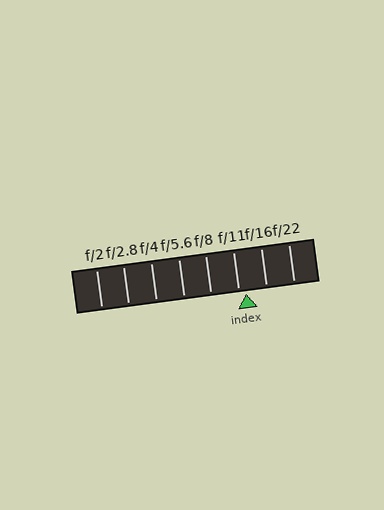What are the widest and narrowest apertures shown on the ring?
The widest aperture shown is f/2 and the narrowest is f/22.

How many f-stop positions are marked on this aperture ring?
There are 8 f-stop positions marked.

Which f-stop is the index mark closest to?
The index mark is closest to f/11.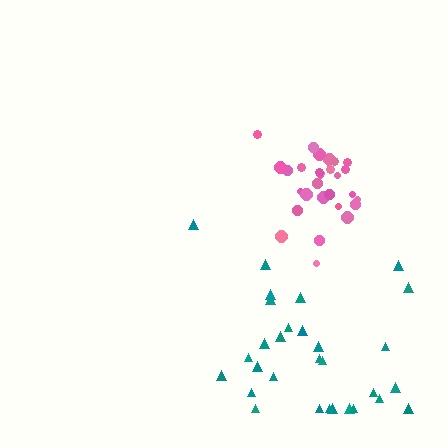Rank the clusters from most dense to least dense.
pink, teal.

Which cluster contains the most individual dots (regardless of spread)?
Teal (30).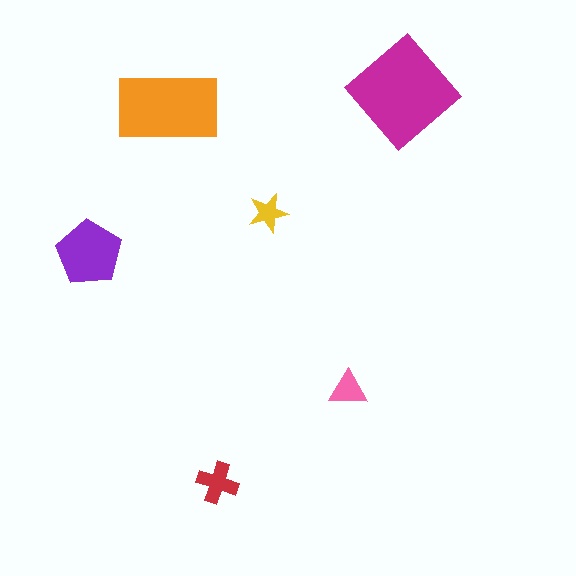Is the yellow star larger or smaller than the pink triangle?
Smaller.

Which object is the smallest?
The yellow star.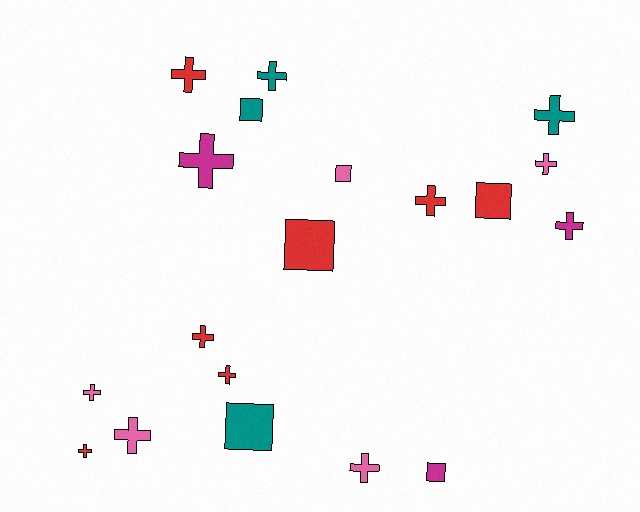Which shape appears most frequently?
Cross, with 13 objects.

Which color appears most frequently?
Red, with 7 objects.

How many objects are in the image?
There are 19 objects.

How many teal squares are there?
There are 2 teal squares.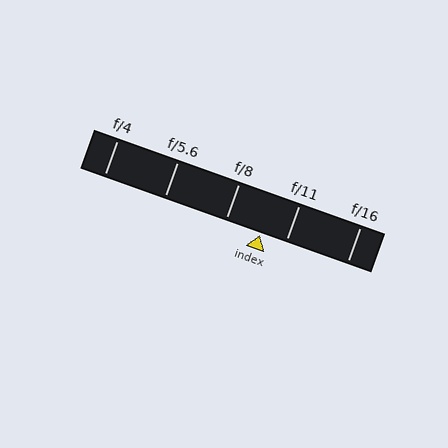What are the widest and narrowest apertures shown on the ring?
The widest aperture shown is f/4 and the narrowest is f/16.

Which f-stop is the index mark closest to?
The index mark is closest to f/11.